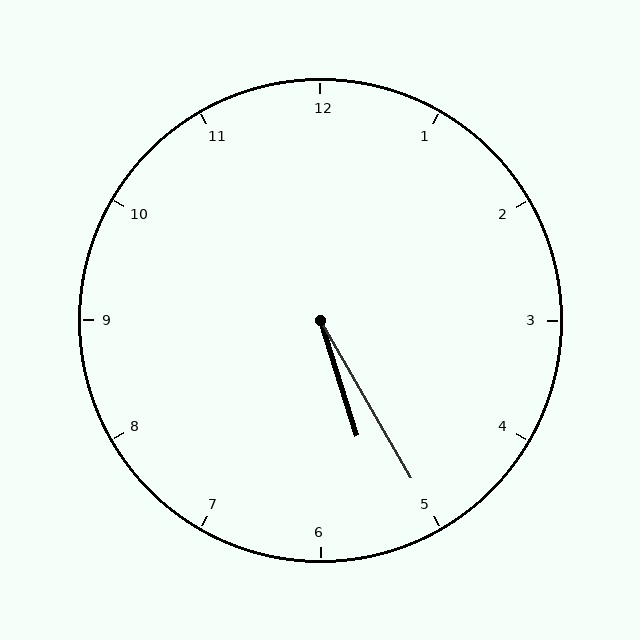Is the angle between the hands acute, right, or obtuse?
It is acute.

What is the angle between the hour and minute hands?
Approximately 12 degrees.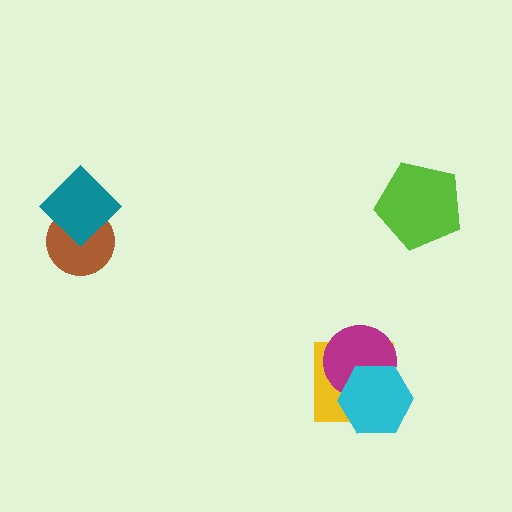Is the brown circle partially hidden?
Yes, it is partially covered by another shape.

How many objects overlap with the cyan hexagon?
2 objects overlap with the cyan hexagon.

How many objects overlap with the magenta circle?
2 objects overlap with the magenta circle.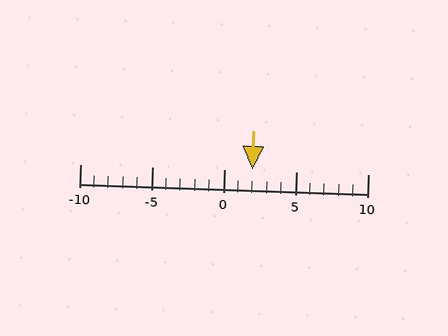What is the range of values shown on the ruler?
The ruler shows values from -10 to 10.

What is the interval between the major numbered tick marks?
The major tick marks are spaced 5 units apart.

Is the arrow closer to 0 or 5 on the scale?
The arrow is closer to 0.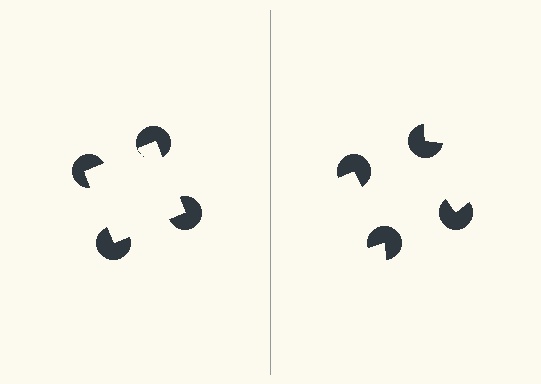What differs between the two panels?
The pac-man discs are positioned identically on both sides; only the wedge orientations differ. On the left they align to a square; on the right they are misaligned.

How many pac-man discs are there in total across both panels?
8 — 4 on each side.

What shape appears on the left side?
An illusory square.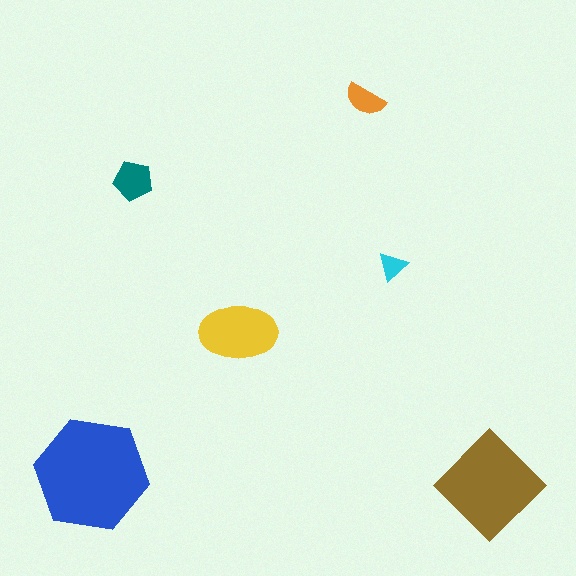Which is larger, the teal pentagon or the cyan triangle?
The teal pentagon.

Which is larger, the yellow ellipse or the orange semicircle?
The yellow ellipse.